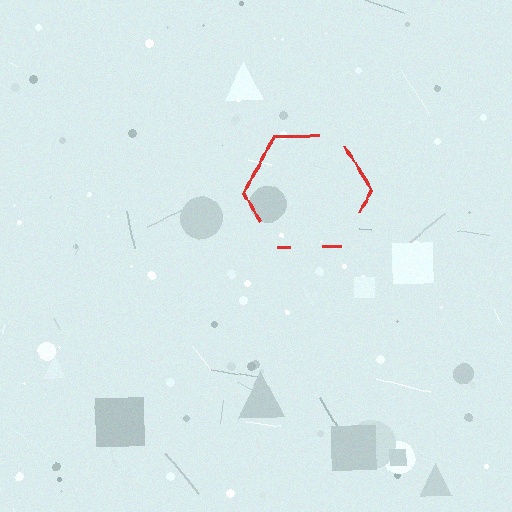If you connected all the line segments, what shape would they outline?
They would outline a hexagon.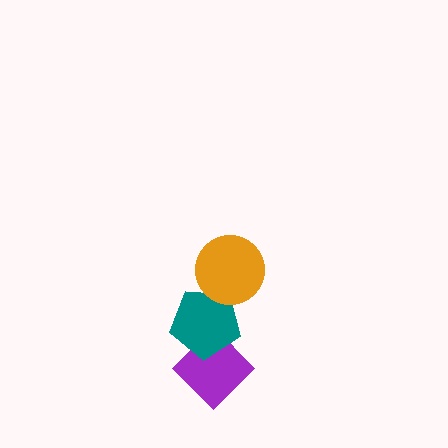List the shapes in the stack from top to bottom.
From top to bottom: the orange circle, the teal pentagon, the purple diamond.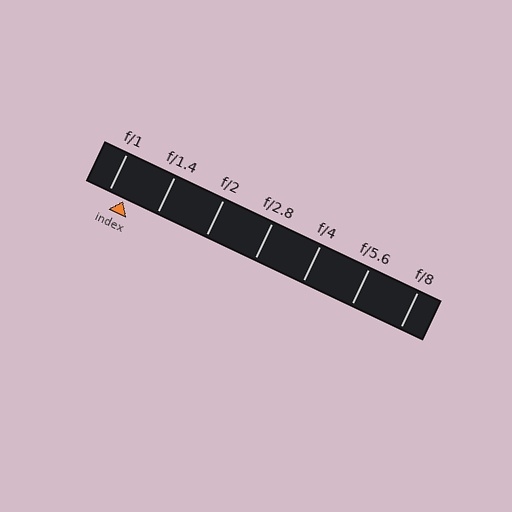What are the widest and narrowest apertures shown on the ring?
The widest aperture shown is f/1 and the narrowest is f/8.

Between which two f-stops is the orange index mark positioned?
The index mark is between f/1 and f/1.4.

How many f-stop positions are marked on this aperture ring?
There are 7 f-stop positions marked.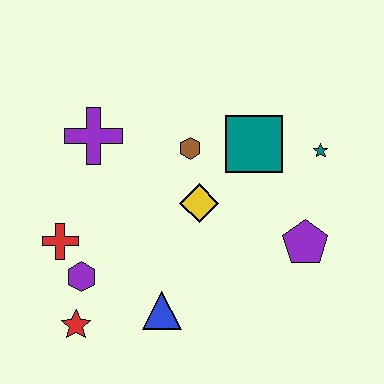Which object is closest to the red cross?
The purple hexagon is closest to the red cross.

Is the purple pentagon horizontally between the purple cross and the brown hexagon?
No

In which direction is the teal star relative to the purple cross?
The teal star is to the right of the purple cross.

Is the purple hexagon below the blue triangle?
No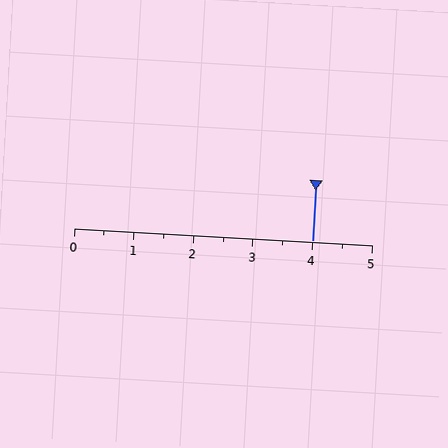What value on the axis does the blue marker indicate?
The marker indicates approximately 4.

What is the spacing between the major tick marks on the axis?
The major ticks are spaced 1 apart.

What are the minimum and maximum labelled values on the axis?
The axis runs from 0 to 5.